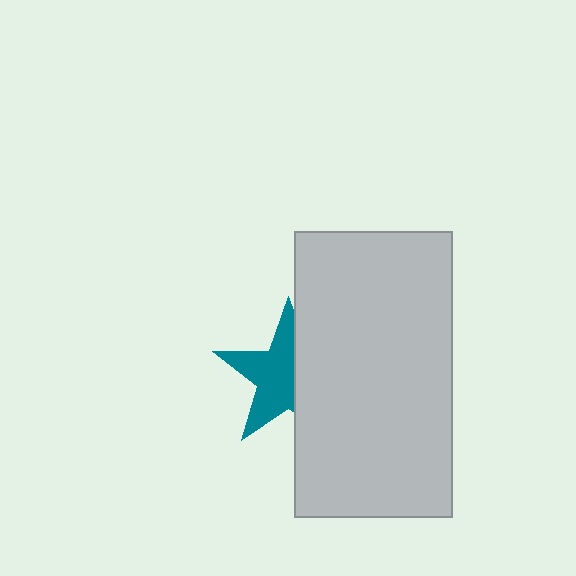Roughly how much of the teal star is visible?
About half of it is visible (roughly 57%).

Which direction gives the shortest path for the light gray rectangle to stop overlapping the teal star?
Moving right gives the shortest separation.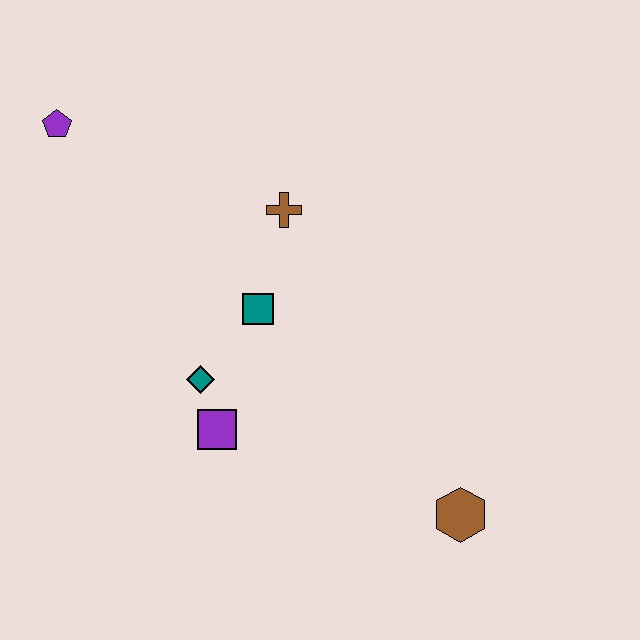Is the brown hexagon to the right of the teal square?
Yes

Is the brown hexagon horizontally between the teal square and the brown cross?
No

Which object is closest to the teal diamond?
The purple square is closest to the teal diamond.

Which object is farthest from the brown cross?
The brown hexagon is farthest from the brown cross.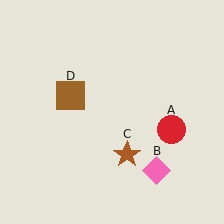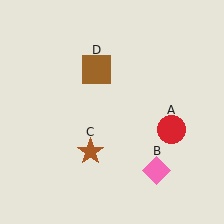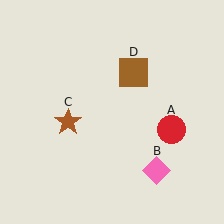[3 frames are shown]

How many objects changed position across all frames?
2 objects changed position: brown star (object C), brown square (object D).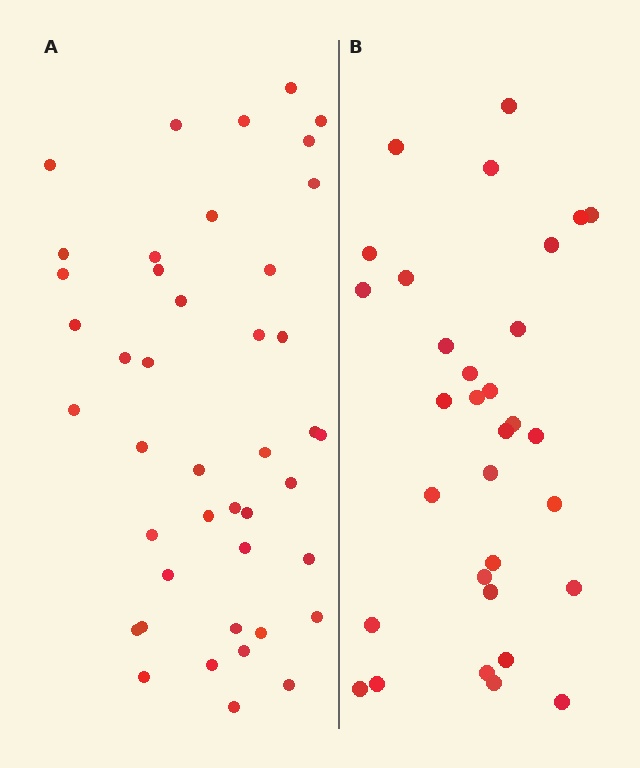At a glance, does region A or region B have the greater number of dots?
Region A (the left region) has more dots.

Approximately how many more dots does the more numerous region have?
Region A has roughly 12 or so more dots than region B.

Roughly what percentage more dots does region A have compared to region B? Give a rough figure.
About 35% more.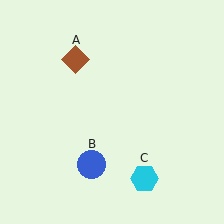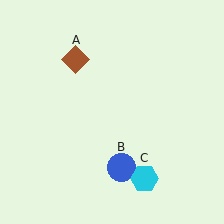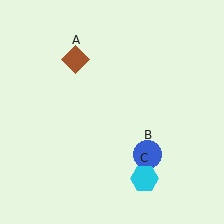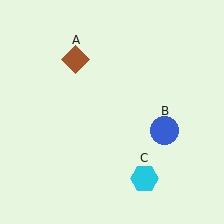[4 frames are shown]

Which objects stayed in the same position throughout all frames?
Brown diamond (object A) and cyan hexagon (object C) remained stationary.